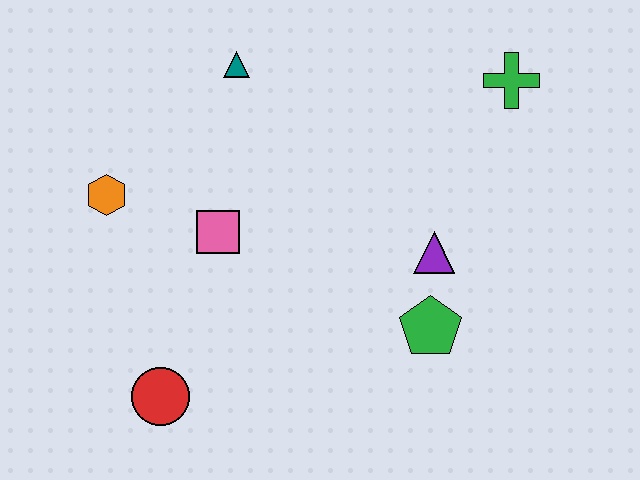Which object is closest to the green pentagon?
The purple triangle is closest to the green pentagon.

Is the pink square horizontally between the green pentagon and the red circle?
Yes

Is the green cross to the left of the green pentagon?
No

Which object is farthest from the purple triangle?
The orange hexagon is farthest from the purple triangle.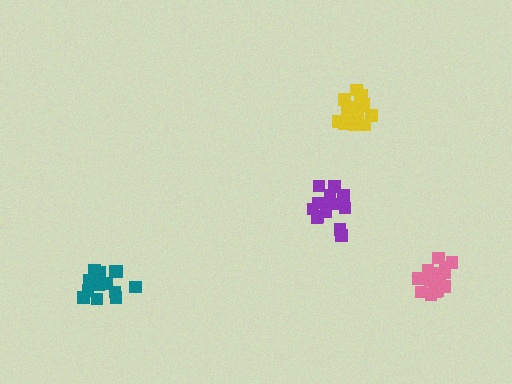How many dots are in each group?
Group 1: 18 dots, Group 2: 15 dots, Group 3: 14 dots, Group 4: 15 dots (62 total).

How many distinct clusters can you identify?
There are 4 distinct clusters.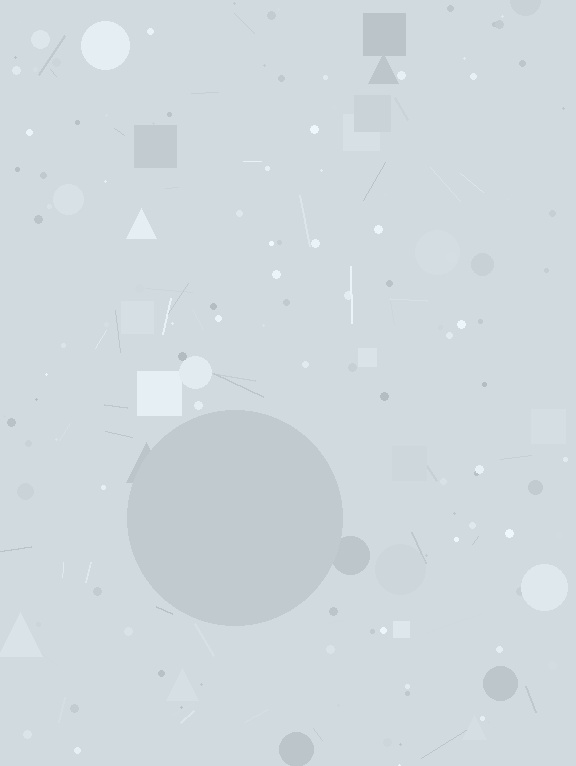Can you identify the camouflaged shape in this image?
The camouflaged shape is a circle.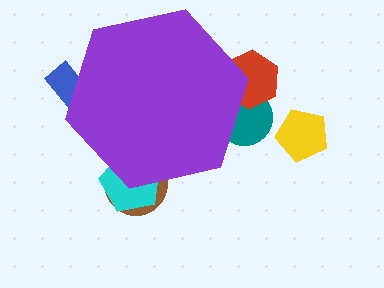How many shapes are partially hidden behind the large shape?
5 shapes are partially hidden.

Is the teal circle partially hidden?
Yes, the teal circle is partially hidden behind the purple hexagon.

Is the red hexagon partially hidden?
Yes, the red hexagon is partially hidden behind the purple hexagon.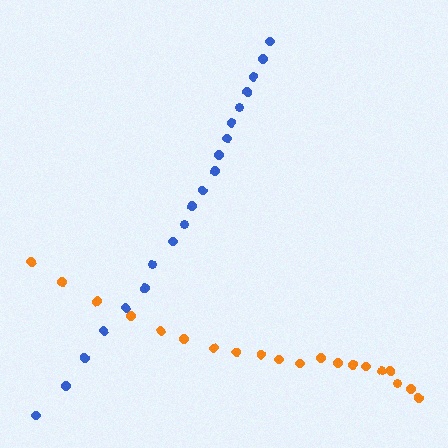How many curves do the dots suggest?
There are 2 distinct paths.